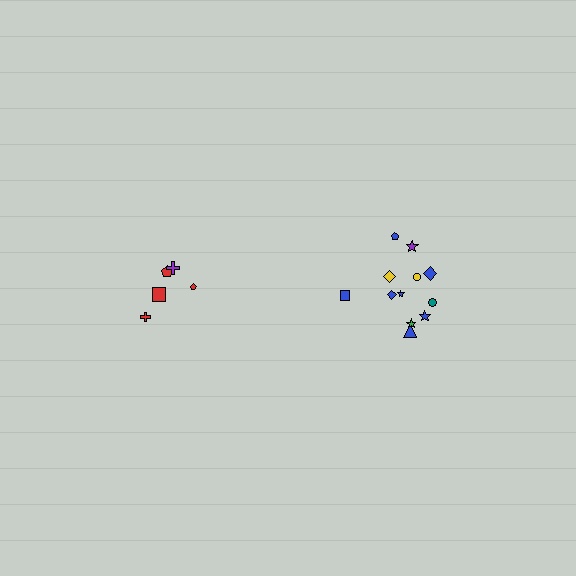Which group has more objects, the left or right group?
The right group.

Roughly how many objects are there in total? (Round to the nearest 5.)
Roughly 15 objects in total.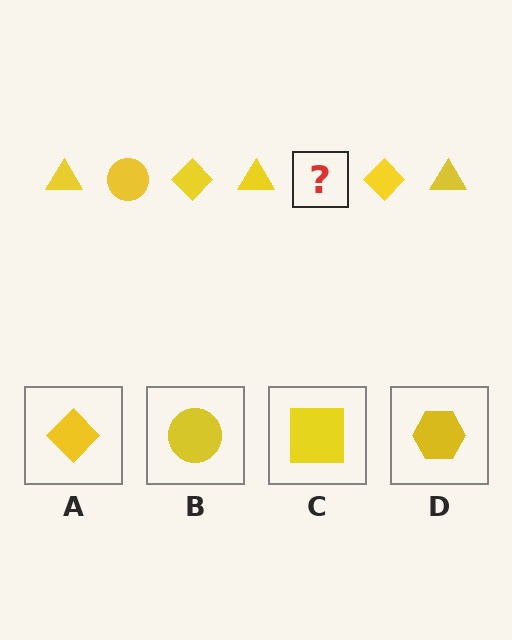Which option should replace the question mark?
Option B.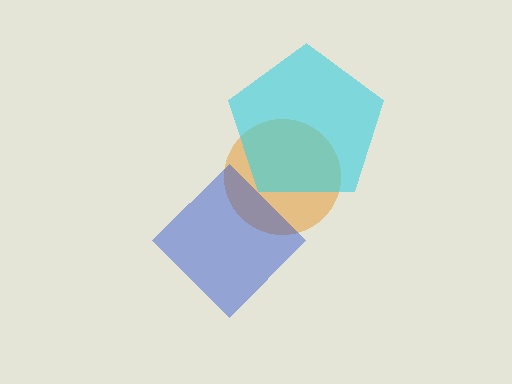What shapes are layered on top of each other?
The layered shapes are: an orange circle, a cyan pentagon, a blue diamond.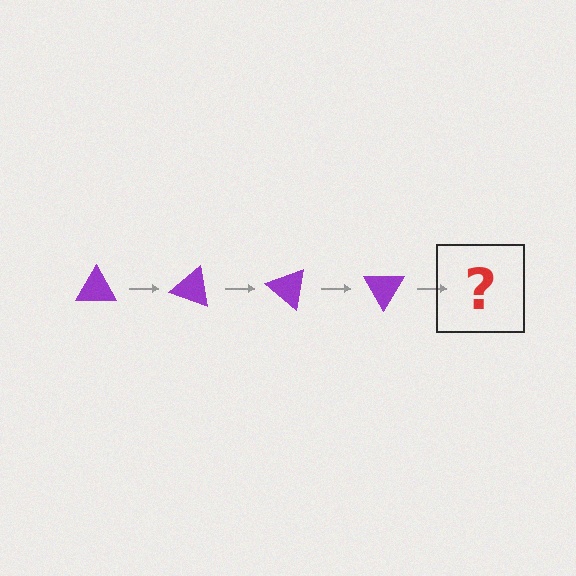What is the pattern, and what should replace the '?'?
The pattern is that the triangle rotates 20 degrees each step. The '?' should be a purple triangle rotated 80 degrees.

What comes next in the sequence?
The next element should be a purple triangle rotated 80 degrees.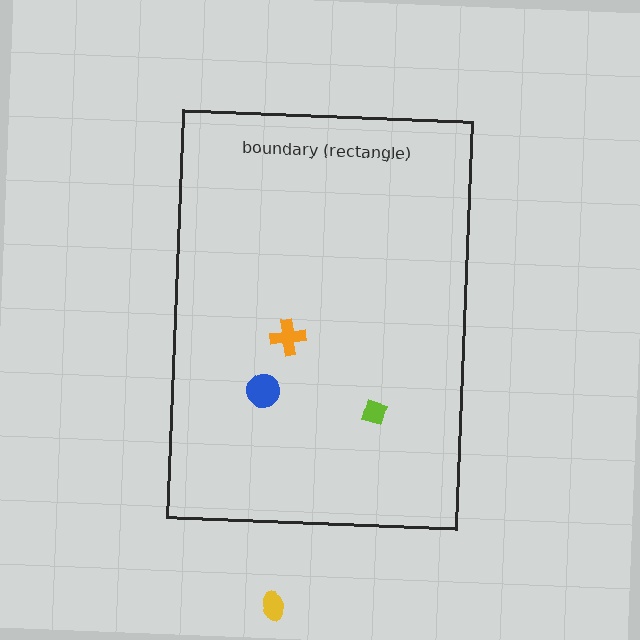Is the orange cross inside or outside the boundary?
Inside.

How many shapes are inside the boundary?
3 inside, 1 outside.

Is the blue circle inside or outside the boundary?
Inside.